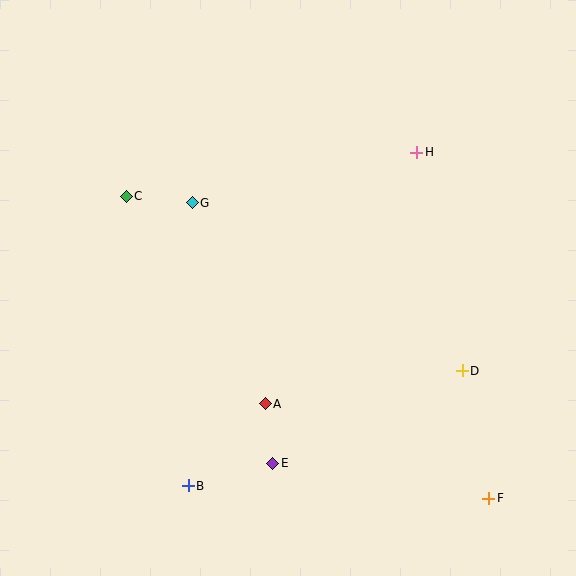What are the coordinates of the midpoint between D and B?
The midpoint between D and B is at (325, 428).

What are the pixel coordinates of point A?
Point A is at (265, 404).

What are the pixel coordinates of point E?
Point E is at (273, 463).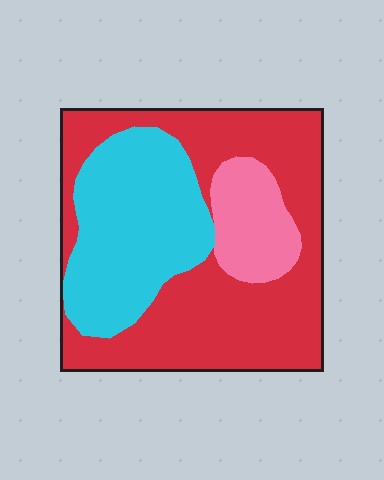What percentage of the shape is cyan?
Cyan takes up between a sixth and a third of the shape.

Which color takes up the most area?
Red, at roughly 55%.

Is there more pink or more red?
Red.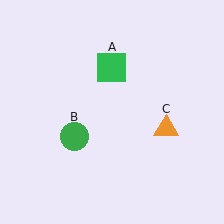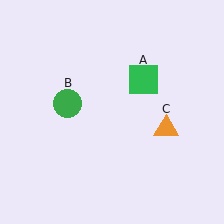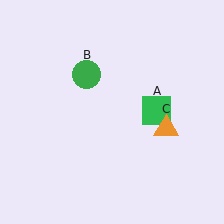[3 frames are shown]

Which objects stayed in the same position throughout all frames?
Orange triangle (object C) remained stationary.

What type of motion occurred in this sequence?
The green square (object A), green circle (object B) rotated clockwise around the center of the scene.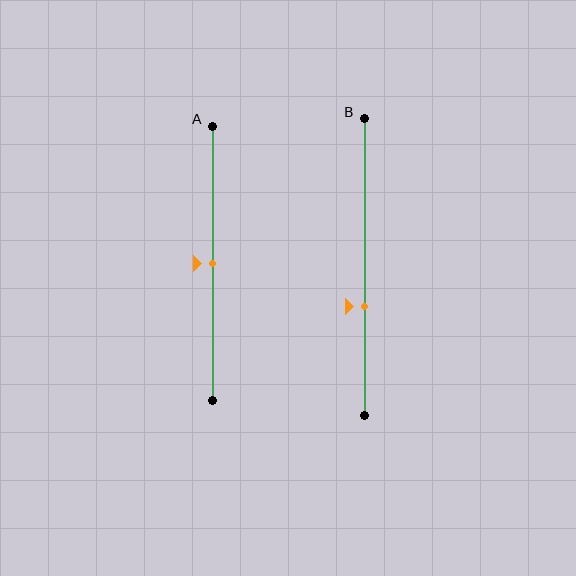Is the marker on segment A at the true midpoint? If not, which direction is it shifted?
Yes, the marker on segment A is at the true midpoint.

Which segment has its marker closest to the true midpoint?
Segment A has its marker closest to the true midpoint.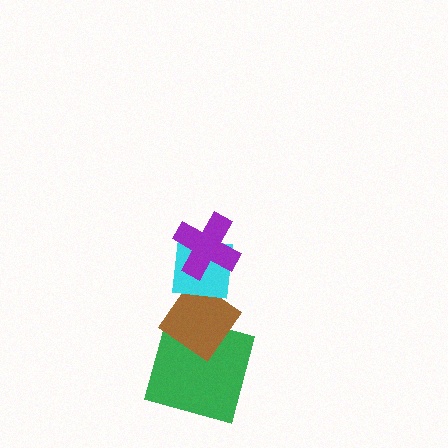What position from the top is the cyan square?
The cyan square is 2nd from the top.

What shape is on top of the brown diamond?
The cyan square is on top of the brown diamond.